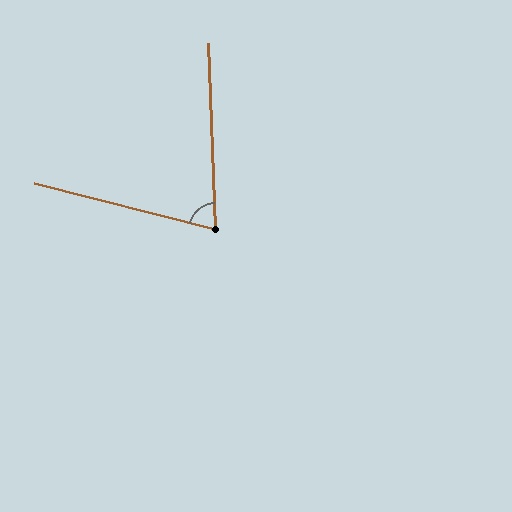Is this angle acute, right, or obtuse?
It is acute.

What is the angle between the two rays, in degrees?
Approximately 74 degrees.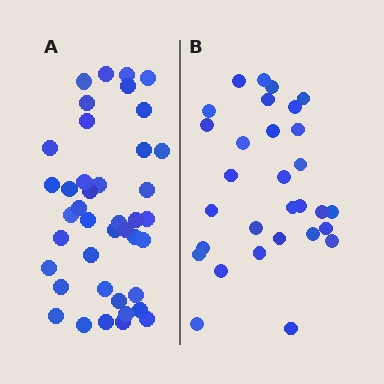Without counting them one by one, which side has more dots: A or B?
Region A (the left region) has more dots.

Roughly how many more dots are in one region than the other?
Region A has roughly 12 or so more dots than region B.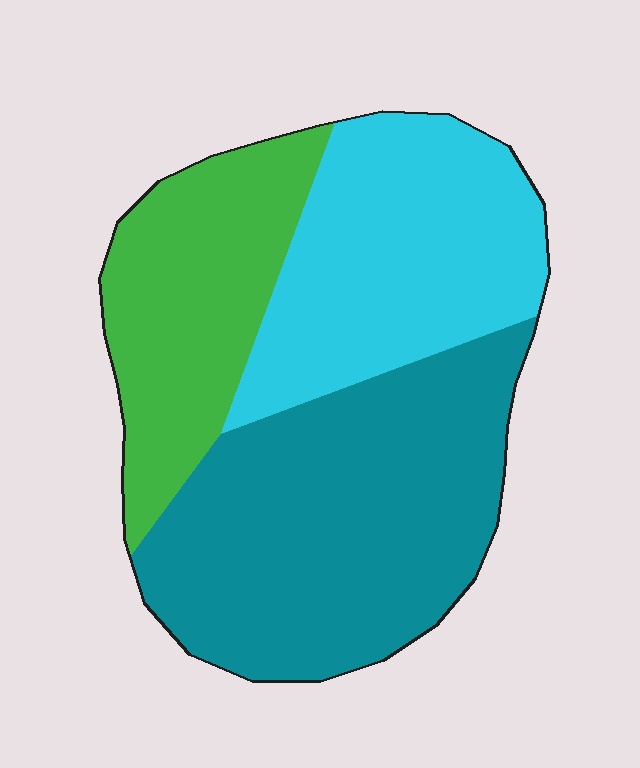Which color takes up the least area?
Green, at roughly 25%.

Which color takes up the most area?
Teal, at roughly 45%.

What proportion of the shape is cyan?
Cyan covers around 30% of the shape.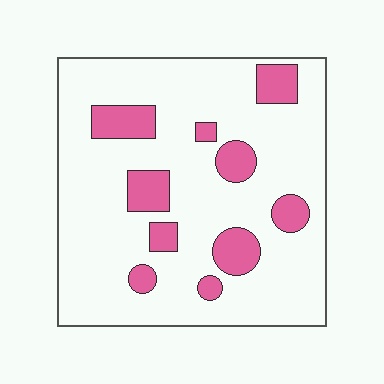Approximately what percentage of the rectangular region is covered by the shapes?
Approximately 15%.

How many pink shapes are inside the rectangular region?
10.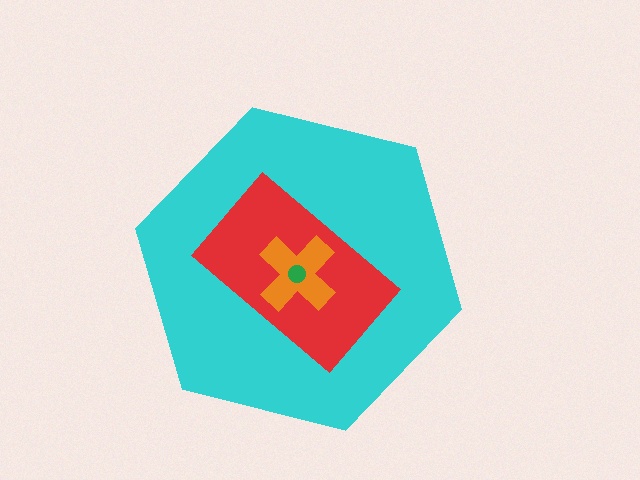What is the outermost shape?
The cyan hexagon.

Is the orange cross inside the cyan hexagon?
Yes.